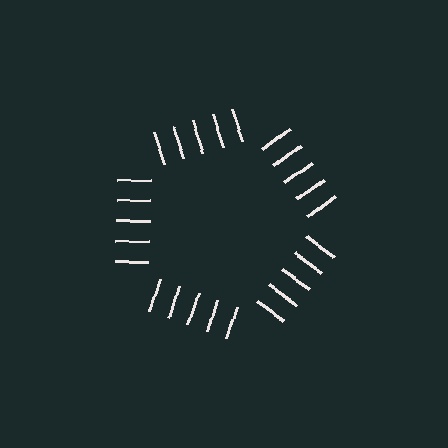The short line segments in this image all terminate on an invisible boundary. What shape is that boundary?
An illusory pentagon — the line segments terminate on its edges but no continuous stroke is drawn.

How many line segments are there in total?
25 — 5 along each of the 5 edges.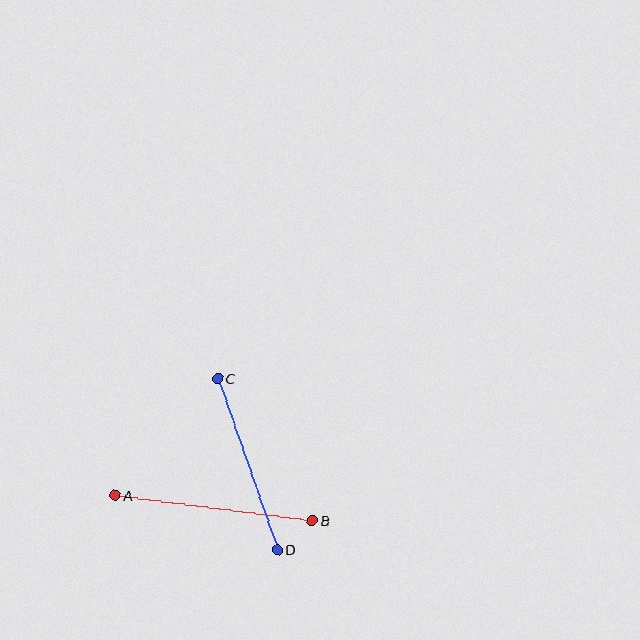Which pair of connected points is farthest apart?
Points A and B are farthest apart.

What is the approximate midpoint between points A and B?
The midpoint is at approximately (214, 508) pixels.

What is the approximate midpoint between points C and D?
The midpoint is at approximately (248, 464) pixels.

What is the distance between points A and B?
The distance is approximately 199 pixels.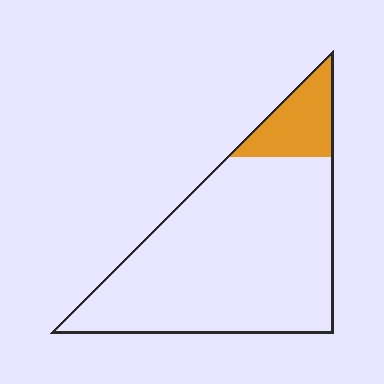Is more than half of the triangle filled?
No.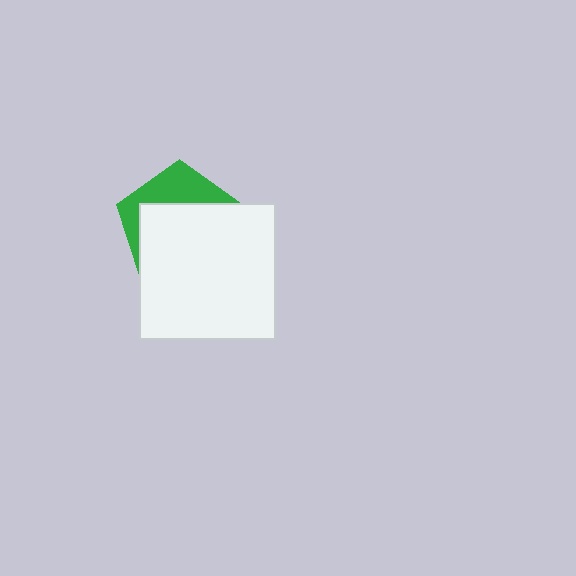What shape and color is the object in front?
The object in front is a white square.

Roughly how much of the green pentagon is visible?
A small part of it is visible (roughly 34%).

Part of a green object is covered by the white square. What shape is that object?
It is a pentagon.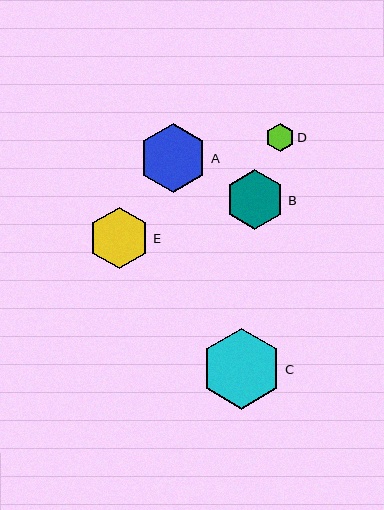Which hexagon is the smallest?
Hexagon D is the smallest with a size of approximately 28 pixels.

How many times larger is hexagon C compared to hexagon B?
Hexagon C is approximately 1.4 times the size of hexagon B.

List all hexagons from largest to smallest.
From largest to smallest: C, A, E, B, D.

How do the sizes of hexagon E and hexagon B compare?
Hexagon E and hexagon B are approximately the same size.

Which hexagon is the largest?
Hexagon C is the largest with a size of approximately 81 pixels.